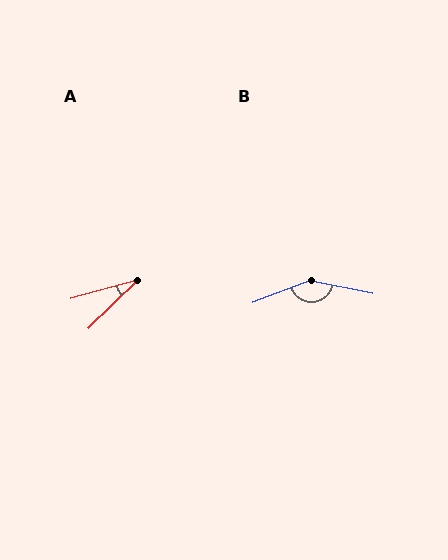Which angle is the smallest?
A, at approximately 29 degrees.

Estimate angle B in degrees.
Approximately 147 degrees.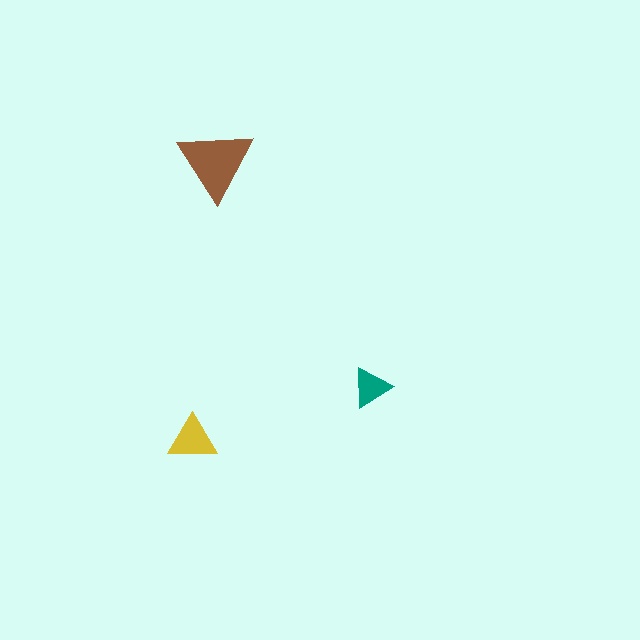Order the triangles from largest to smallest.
the brown one, the yellow one, the teal one.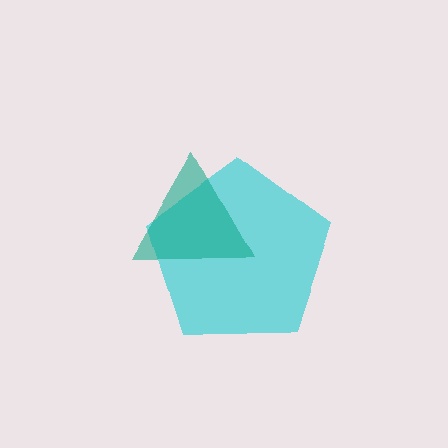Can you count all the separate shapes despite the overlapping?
Yes, there are 2 separate shapes.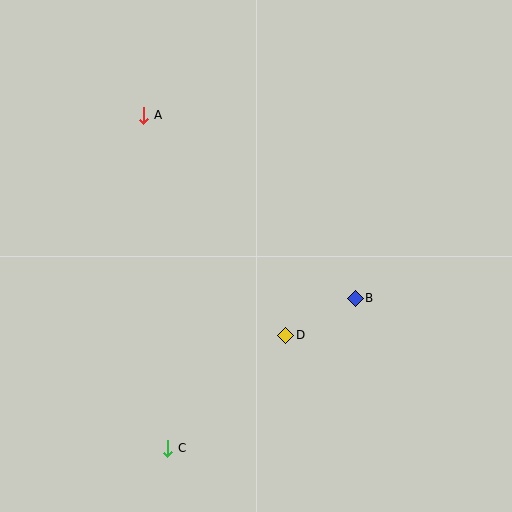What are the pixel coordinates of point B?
Point B is at (355, 298).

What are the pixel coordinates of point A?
Point A is at (144, 115).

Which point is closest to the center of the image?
Point D at (286, 335) is closest to the center.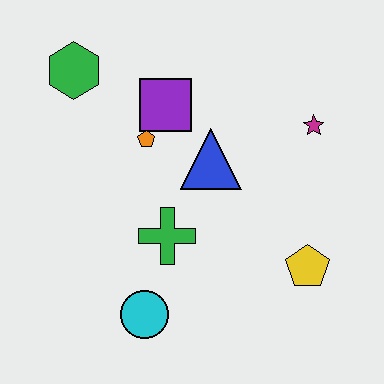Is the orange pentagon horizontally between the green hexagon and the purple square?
Yes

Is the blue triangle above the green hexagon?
No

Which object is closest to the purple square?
The orange pentagon is closest to the purple square.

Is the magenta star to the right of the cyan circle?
Yes